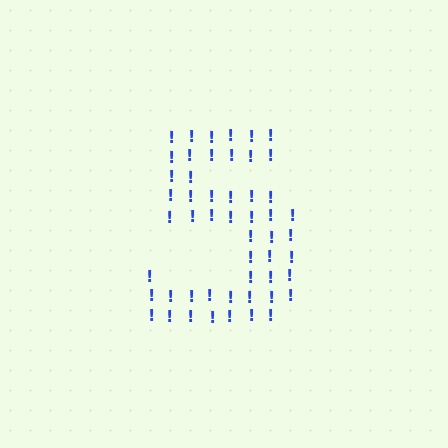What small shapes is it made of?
It is made of small exclamation marks.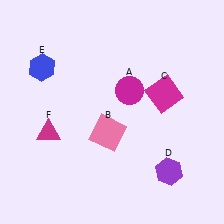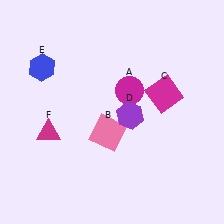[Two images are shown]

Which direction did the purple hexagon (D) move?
The purple hexagon (D) moved up.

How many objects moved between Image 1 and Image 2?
1 object moved between the two images.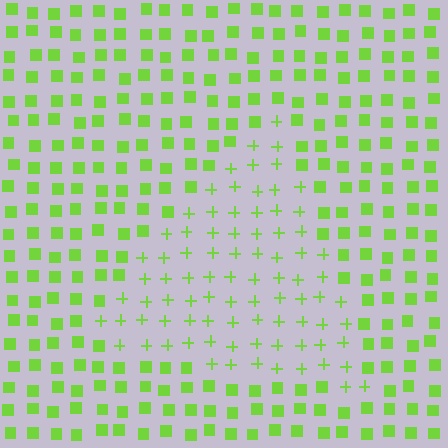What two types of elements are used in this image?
The image uses plus signs inside the triangle region and squares outside it.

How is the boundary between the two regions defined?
The boundary is defined by a change in element shape: plus signs inside vs. squares outside. All elements share the same color and spacing.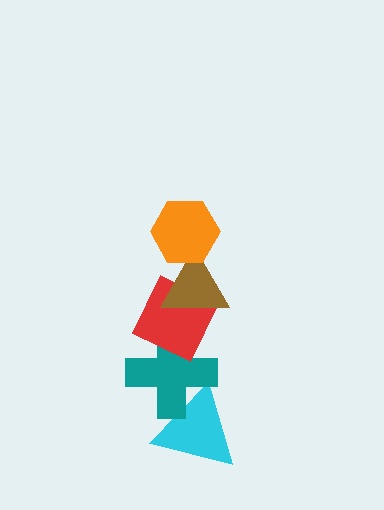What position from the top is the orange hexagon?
The orange hexagon is 1st from the top.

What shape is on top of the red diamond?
The brown triangle is on top of the red diamond.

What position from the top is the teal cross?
The teal cross is 4th from the top.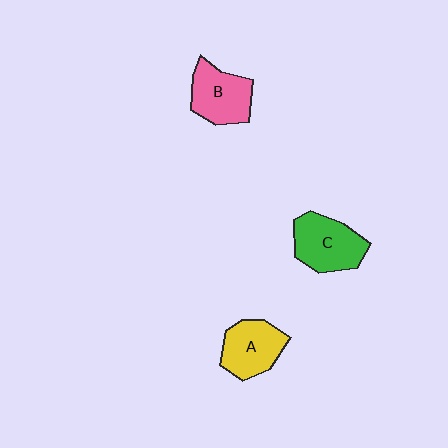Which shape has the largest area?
Shape C (green).